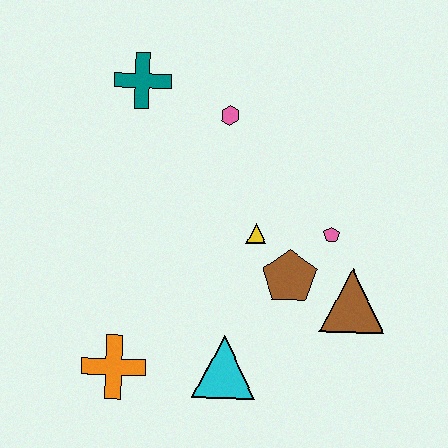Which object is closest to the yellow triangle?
The brown pentagon is closest to the yellow triangle.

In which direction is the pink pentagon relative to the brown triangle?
The pink pentagon is above the brown triangle.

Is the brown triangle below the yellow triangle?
Yes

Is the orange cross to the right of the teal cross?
No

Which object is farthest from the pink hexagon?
The orange cross is farthest from the pink hexagon.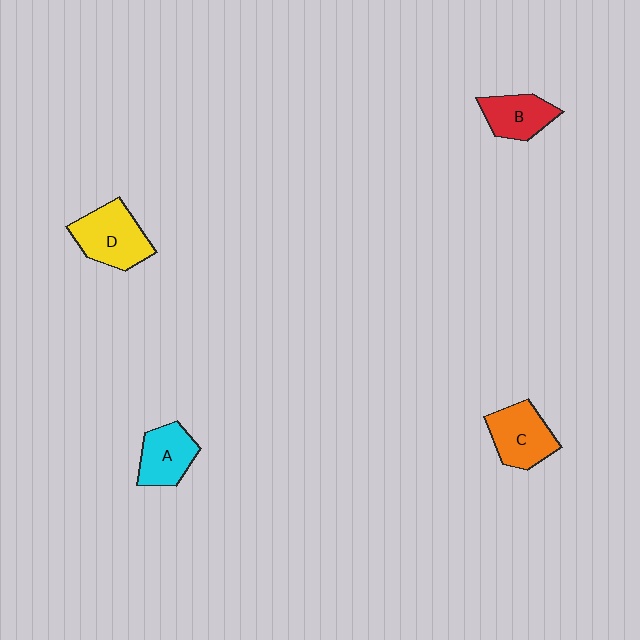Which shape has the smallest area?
Shape B (red).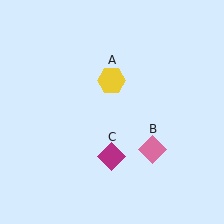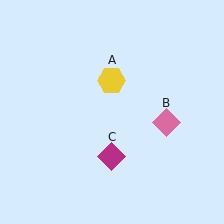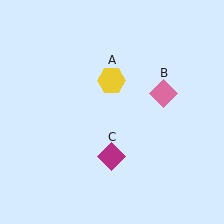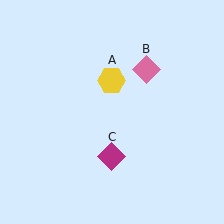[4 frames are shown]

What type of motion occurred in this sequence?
The pink diamond (object B) rotated counterclockwise around the center of the scene.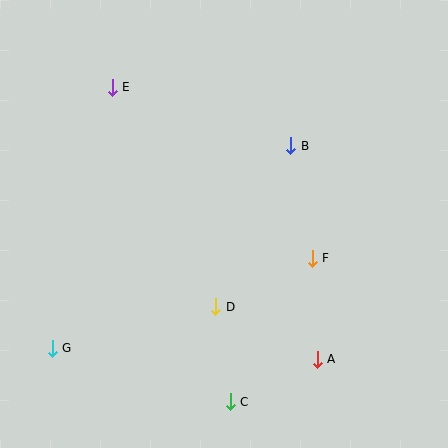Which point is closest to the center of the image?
Point D at (216, 307) is closest to the center.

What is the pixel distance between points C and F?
The distance between C and F is 165 pixels.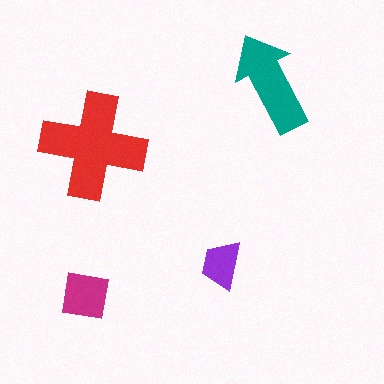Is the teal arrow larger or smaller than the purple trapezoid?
Larger.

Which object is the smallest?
The purple trapezoid.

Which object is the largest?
The red cross.